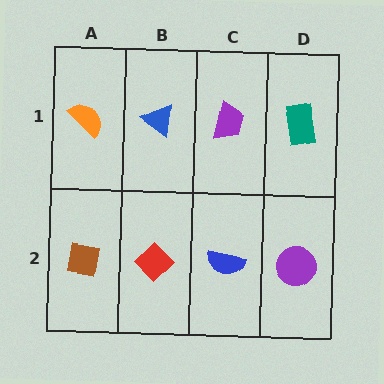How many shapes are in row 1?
4 shapes.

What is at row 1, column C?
A purple trapezoid.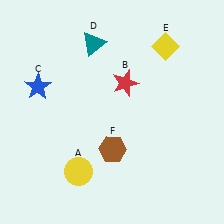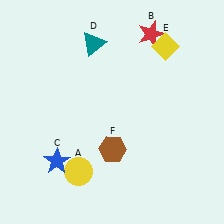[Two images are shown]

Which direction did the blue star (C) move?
The blue star (C) moved down.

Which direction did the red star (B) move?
The red star (B) moved up.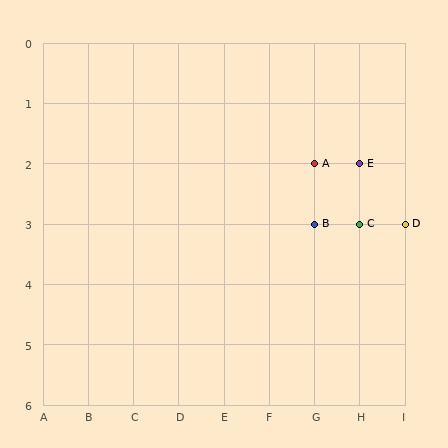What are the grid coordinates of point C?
Point C is at grid coordinates (H, 3).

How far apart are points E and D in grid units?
Points E and D are 1 column and 1 row apart (about 1.4 grid units diagonally).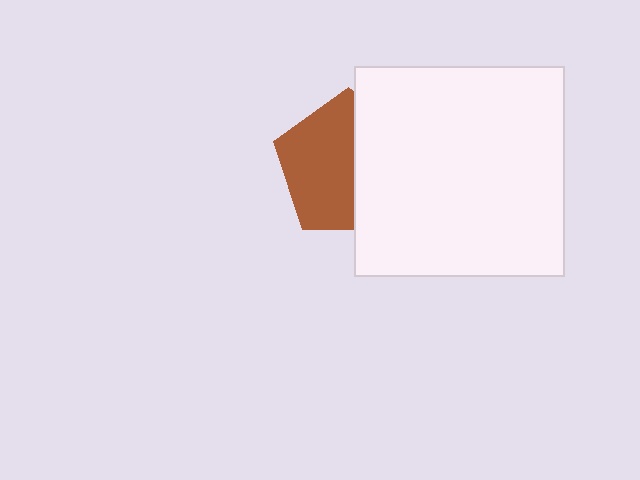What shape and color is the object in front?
The object in front is a white square.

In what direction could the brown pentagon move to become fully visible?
The brown pentagon could move left. That would shift it out from behind the white square entirely.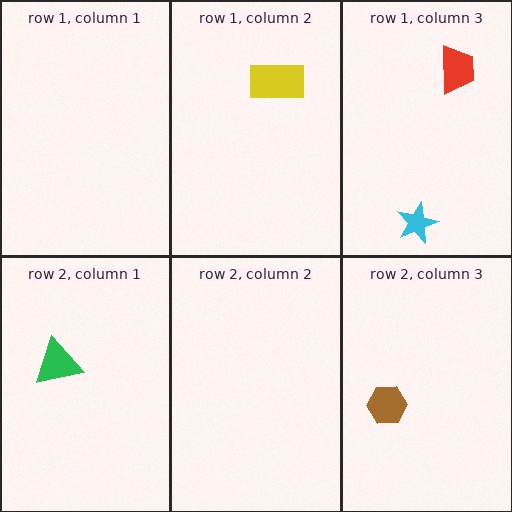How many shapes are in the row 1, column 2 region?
1.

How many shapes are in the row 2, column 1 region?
1.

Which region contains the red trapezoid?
The row 1, column 3 region.